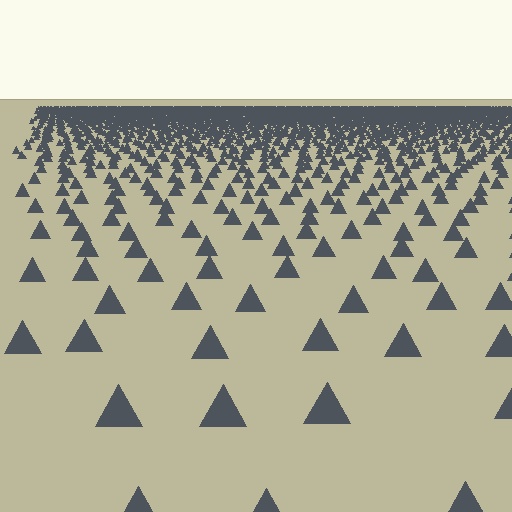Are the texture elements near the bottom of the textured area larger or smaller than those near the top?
Larger. Near the bottom, elements are closer to the viewer and appear at a bigger on-screen size.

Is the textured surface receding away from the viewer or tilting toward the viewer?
The surface is receding away from the viewer. Texture elements get smaller and denser toward the top.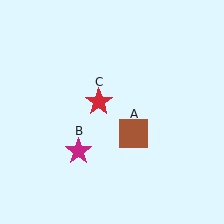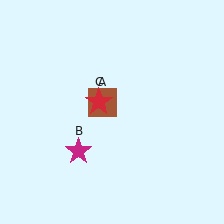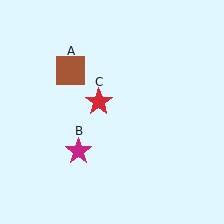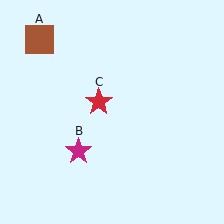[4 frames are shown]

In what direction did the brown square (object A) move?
The brown square (object A) moved up and to the left.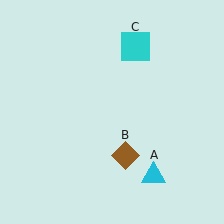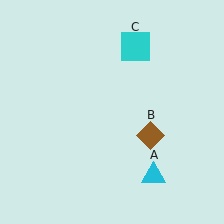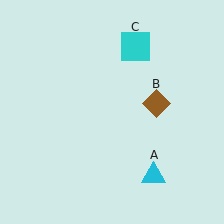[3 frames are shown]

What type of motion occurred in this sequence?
The brown diamond (object B) rotated counterclockwise around the center of the scene.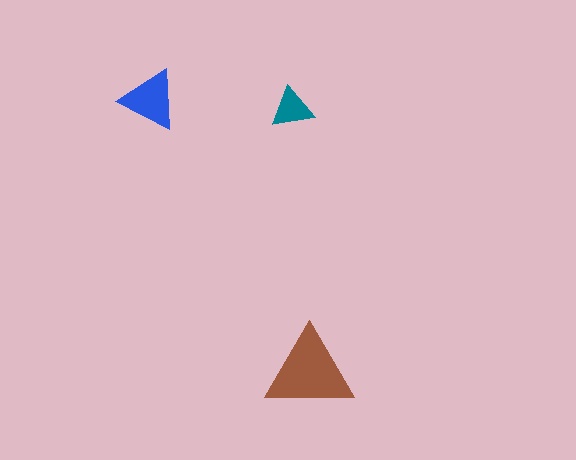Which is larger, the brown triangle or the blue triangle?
The brown one.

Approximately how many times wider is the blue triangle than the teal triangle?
About 1.5 times wider.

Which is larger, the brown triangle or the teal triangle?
The brown one.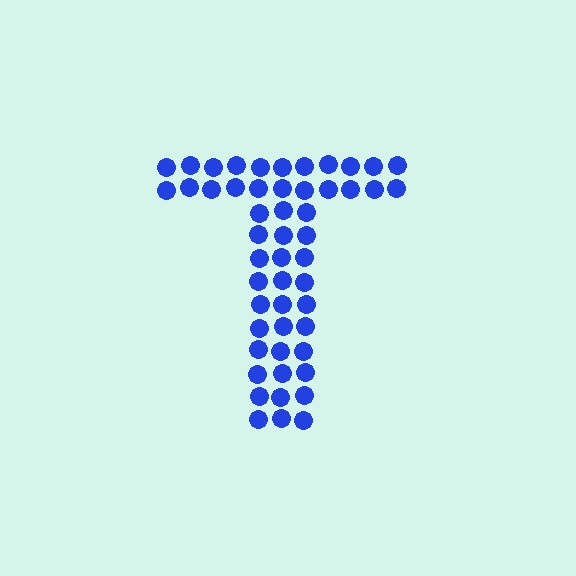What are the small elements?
The small elements are circles.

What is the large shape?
The large shape is the letter T.